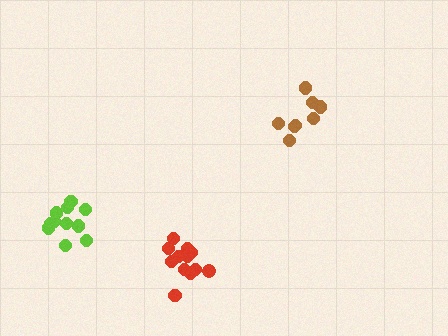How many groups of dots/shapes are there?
There are 3 groups.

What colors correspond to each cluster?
The clusters are colored: brown, red, lime.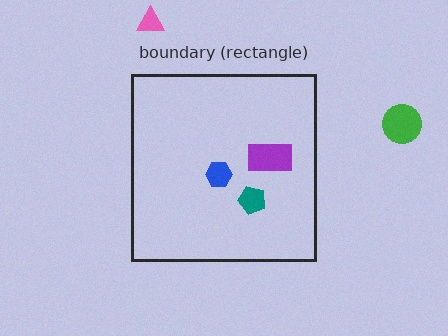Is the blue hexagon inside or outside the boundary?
Inside.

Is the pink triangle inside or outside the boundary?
Outside.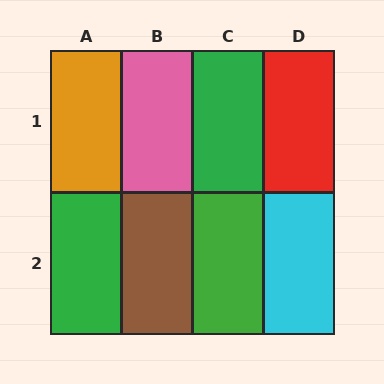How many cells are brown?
1 cell is brown.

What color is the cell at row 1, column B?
Pink.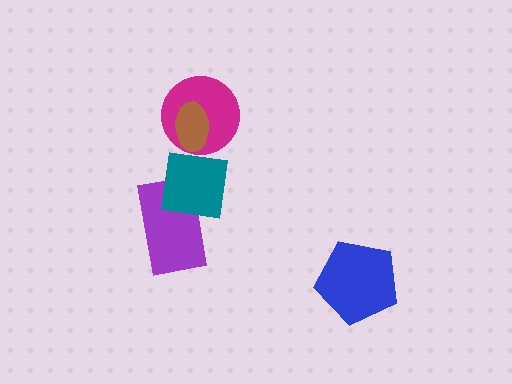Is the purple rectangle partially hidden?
Yes, it is partially covered by another shape.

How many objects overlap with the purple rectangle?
1 object overlaps with the purple rectangle.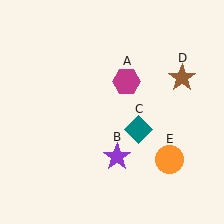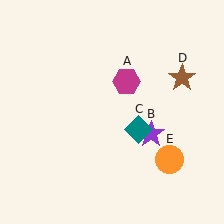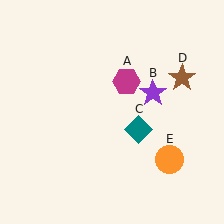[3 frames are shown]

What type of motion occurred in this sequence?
The purple star (object B) rotated counterclockwise around the center of the scene.